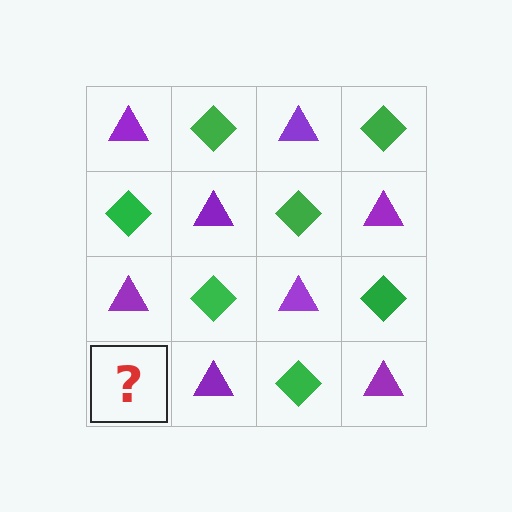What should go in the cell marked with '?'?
The missing cell should contain a green diamond.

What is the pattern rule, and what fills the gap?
The rule is that it alternates purple triangle and green diamond in a checkerboard pattern. The gap should be filled with a green diamond.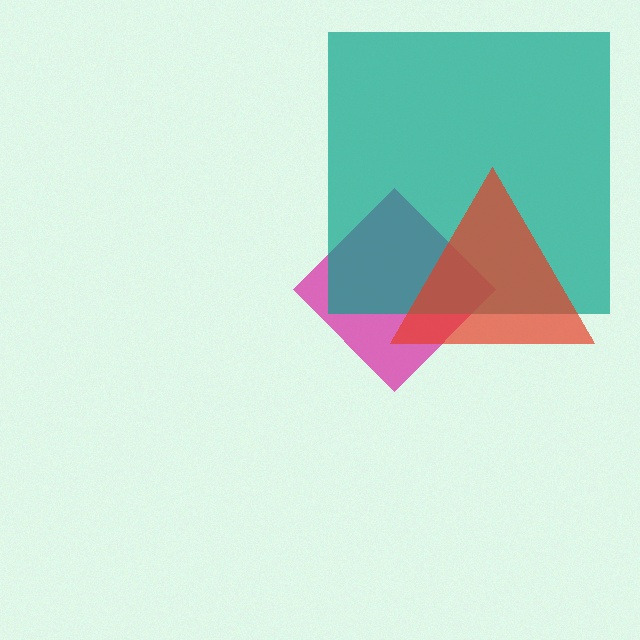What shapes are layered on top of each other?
The layered shapes are: a magenta diamond, a teal square, a red triangle.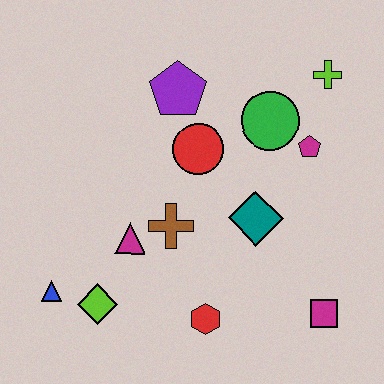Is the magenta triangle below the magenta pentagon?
Yes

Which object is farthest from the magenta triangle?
The lime cross is farthest from the magenta triangle.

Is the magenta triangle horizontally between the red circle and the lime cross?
No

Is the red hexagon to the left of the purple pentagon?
No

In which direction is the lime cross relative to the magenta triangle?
The lime cross is to the right of the magenta triangle.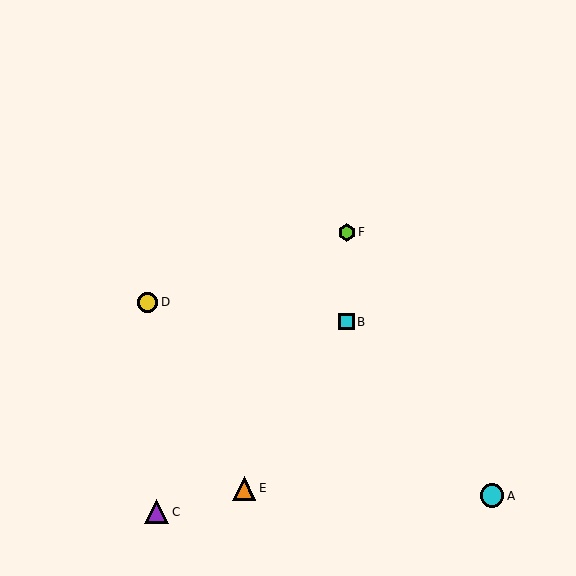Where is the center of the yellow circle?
The center of the yellow circle is at (148, 302).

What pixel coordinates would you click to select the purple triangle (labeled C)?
Click at (157, 512) to select the purple triangle C.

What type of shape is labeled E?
Shape E is an orange triangle.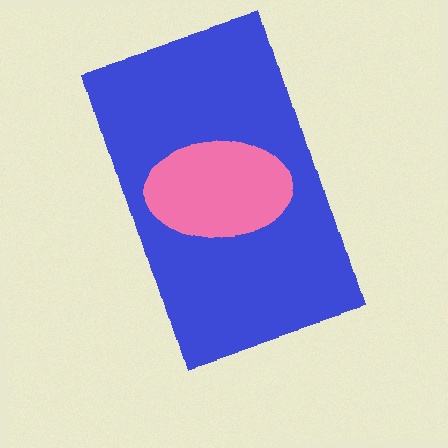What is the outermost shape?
The blue rectangle.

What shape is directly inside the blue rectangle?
The pink ellipse.